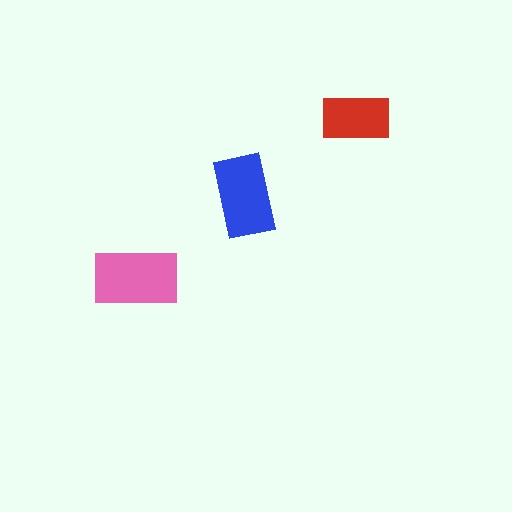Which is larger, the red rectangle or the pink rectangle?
The pink one.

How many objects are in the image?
There are 3 objects in the image.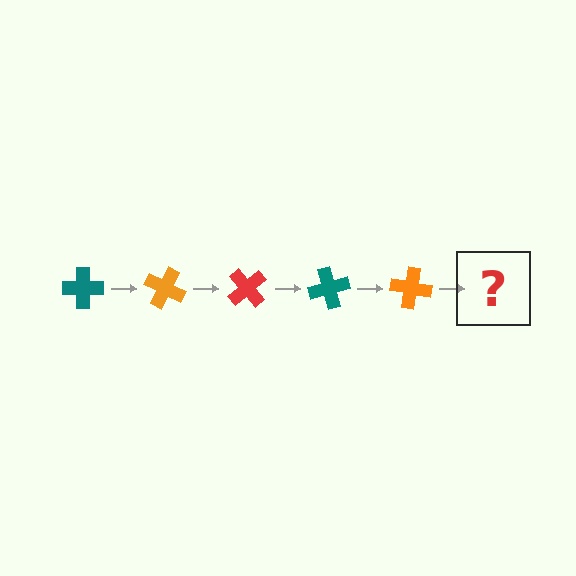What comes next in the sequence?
The next element should be a red cross, rotated 125 degrees from the start.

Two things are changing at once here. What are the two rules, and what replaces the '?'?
The two rules are that it rotates 25 degrees each step and the color cycles through teal, orange, and red. The '?' should be a red cross, rotated 125 degrees from the start.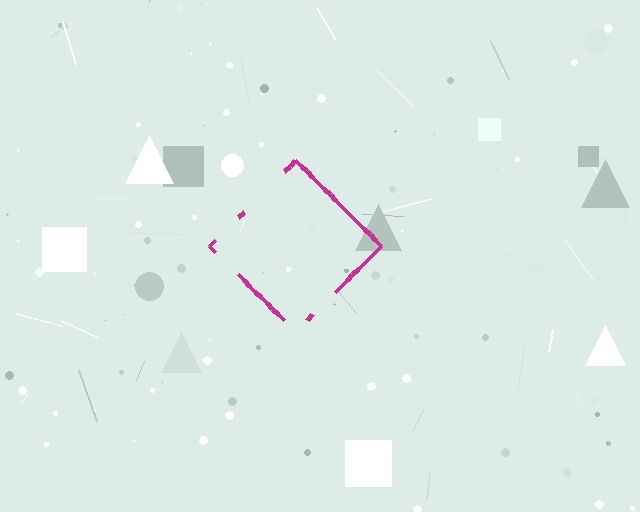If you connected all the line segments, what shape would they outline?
They would outline a diamond.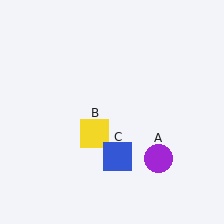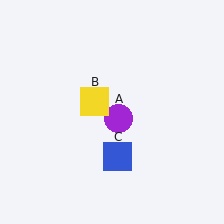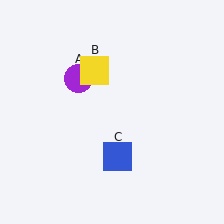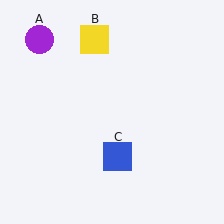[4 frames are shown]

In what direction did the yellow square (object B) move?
The yellow square (object B) moved up.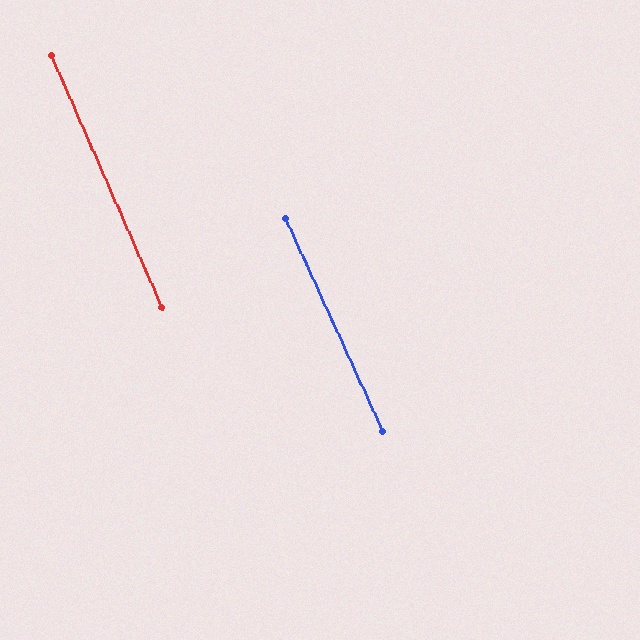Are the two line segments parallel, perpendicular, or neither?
Parallel — their directions differ by only 0.9°.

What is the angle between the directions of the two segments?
Approximately 1 degree.